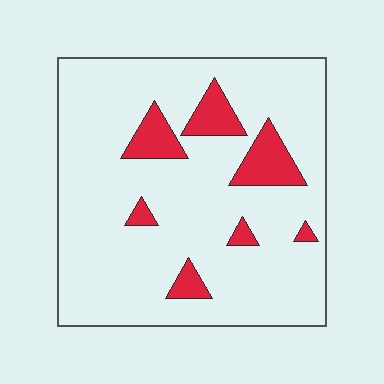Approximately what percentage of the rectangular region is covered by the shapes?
Approximately 15%.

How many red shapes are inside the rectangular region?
7.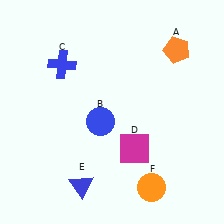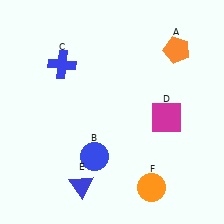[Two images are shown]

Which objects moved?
The objects that moved are: the blue circle (B), the magenta square (D).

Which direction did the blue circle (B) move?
The blue circle (B) moved down.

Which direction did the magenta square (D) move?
The magenta square (D) moved right.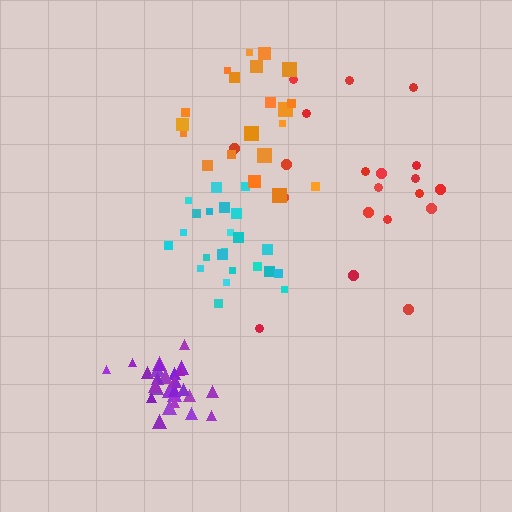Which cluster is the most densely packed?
Purple.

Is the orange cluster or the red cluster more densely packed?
Orange.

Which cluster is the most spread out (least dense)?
Red.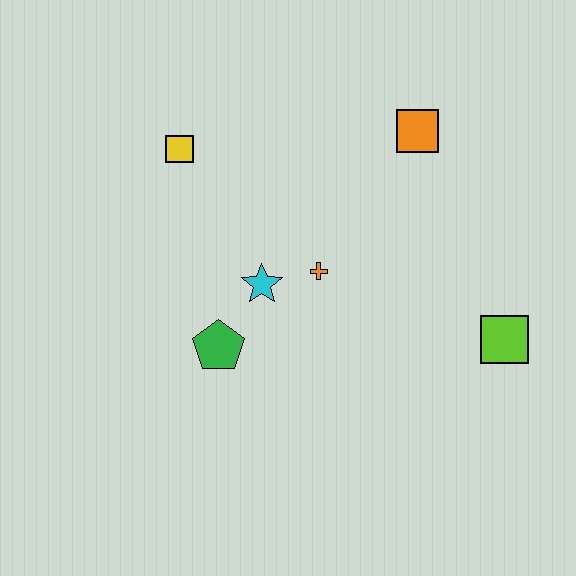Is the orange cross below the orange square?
Yes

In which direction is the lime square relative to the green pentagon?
The lime square is to the right of the green pentagon.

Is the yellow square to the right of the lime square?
No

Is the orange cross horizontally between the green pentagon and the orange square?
Yes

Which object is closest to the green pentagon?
The cyan star is closest to the green pentagon.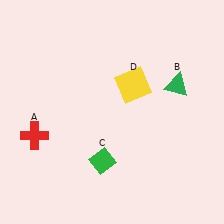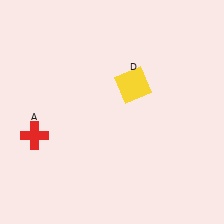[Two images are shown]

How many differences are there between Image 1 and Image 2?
There are 2 differences between the two images.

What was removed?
The green diamond (C), the green triangle (B) were removed in Image 2.